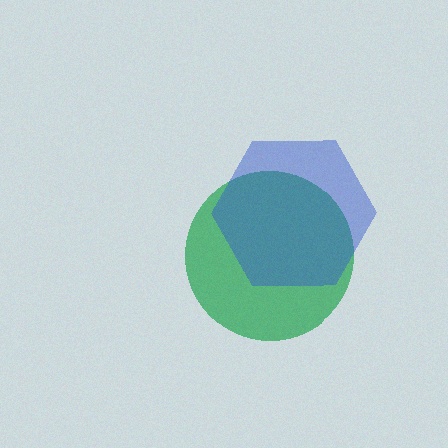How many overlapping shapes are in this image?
There are 2 overlapping shapes in the image.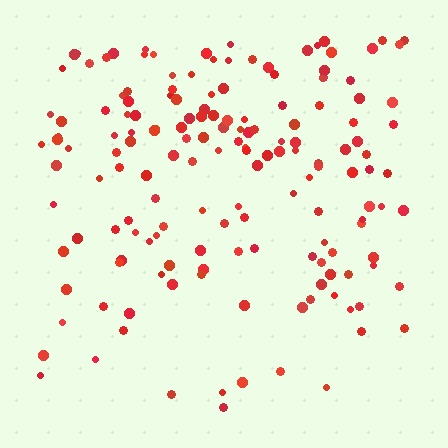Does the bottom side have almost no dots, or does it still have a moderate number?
Still a moderate number, just noticeably fewer than the top.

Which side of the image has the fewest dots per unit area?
The bottom.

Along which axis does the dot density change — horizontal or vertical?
Vertical.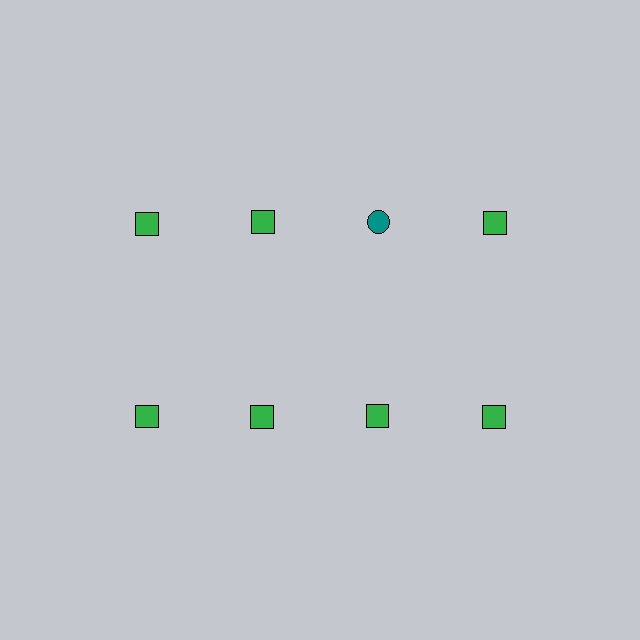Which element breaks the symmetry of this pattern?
The teal circle in the top row, center column breaks the symmetry. All other shapes are green squares.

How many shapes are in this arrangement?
There are 8 shapes arranged in a grid pattern.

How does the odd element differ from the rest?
It differs in both color (teal instead of green) and shape (circle instead of square).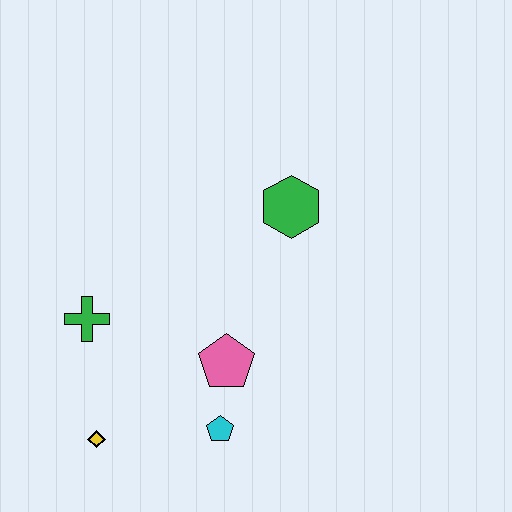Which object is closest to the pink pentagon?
The cyan pentagon is closest to the pink pentagon.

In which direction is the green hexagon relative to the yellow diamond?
The green hexagon is above the yellow diamond.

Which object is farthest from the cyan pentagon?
The green hexagon is farthest from the cyan pentagon.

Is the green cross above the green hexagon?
No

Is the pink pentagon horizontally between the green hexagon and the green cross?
Yes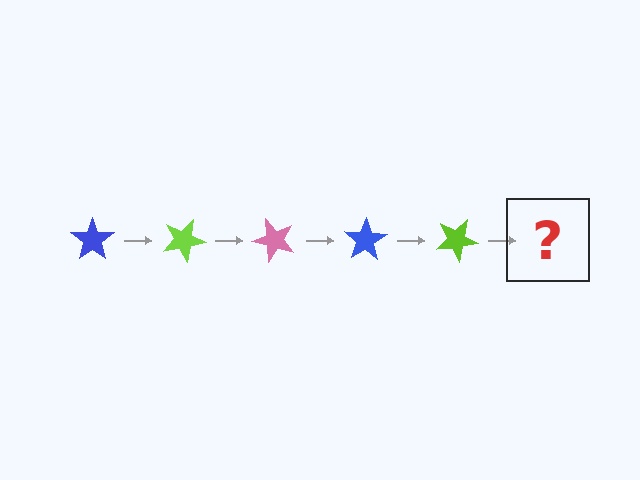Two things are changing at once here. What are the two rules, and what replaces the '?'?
The two rules are that it rotates 25 degrees each step and the color cycles through blue, lime, and pink. The '?' should be a pink star, rotated 125 degrees from the start.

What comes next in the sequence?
The next element should be a pink star, rotated 125 degrees from the start.